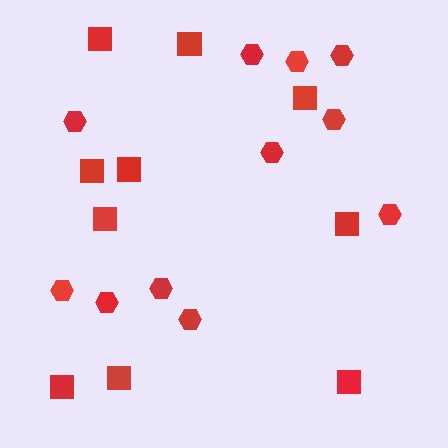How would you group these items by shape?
There are 2 groups: one group of hexagons (11) and one group of squares (10).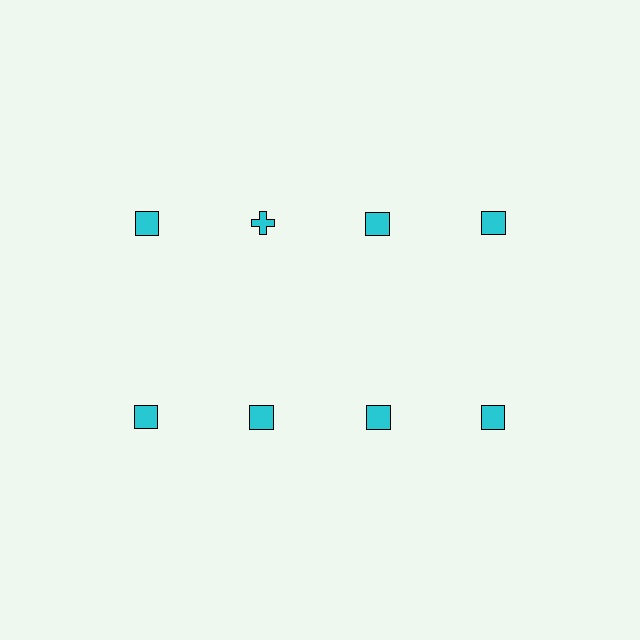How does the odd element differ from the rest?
It has a different shape: cross instead of square.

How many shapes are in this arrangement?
There are 8 shapes arranged in a grid pattern.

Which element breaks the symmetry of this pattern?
The cyan cross in the top row, second from left column breaks the symmetry. All other shapes are cyan squares.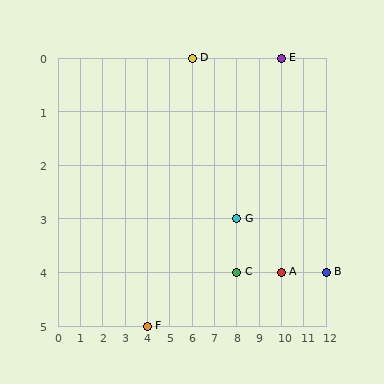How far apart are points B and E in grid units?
Points B and E are 2 columns and 4 rows apart (about 4.5 grid units diagonally).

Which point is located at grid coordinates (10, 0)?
Point E is at (10, 0).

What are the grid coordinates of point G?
Point G is at grid coordinates (8, 3).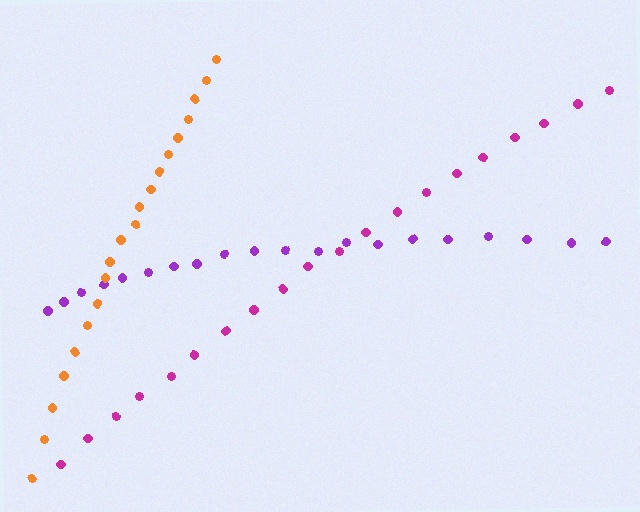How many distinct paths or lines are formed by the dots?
There are 3 distinct paths.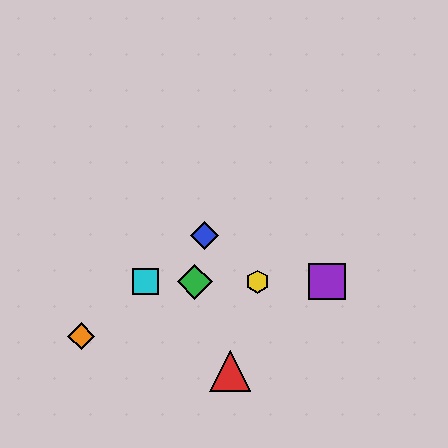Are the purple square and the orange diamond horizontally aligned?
No, the purple square is at y≈282 and the orange diamond is at y≈336.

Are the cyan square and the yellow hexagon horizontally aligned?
Yes, both are at y≈282.